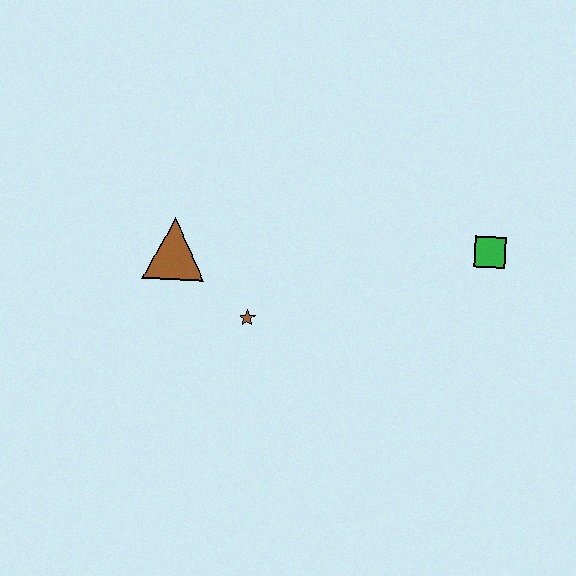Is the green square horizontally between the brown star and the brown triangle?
No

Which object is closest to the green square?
The brown star is closest to the green square.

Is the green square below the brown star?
No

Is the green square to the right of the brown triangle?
Yes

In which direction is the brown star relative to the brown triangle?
The brown star is to the right of the brown triangle.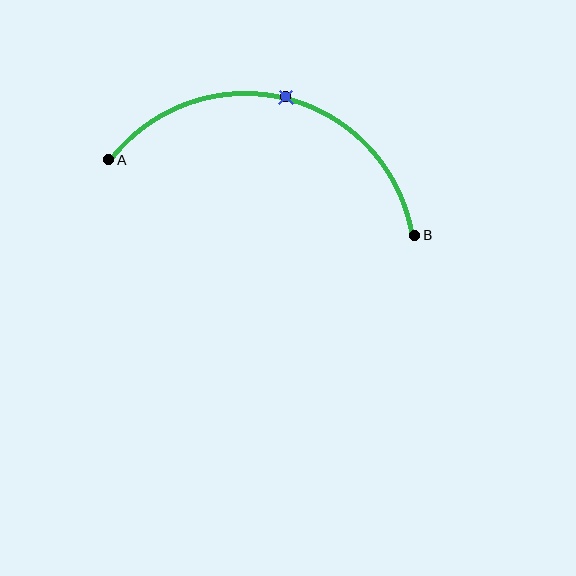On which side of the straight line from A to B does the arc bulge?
The arc bulges above the straight line connecting A and B.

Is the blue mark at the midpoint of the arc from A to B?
Yes. The blue mark lies on the arc at equal arc-length from both A and B — it is the arc midpoint.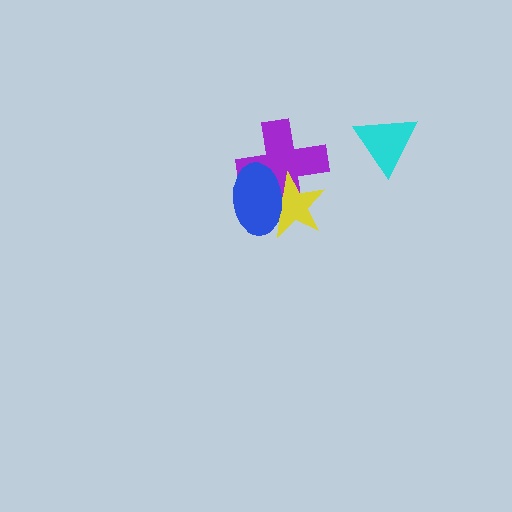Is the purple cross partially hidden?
Yes, it is partially covered by another shape.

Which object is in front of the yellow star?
The blue ellipse is in front of the yellow star.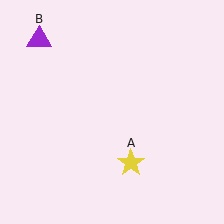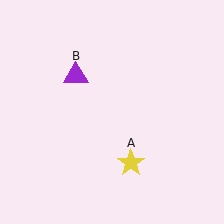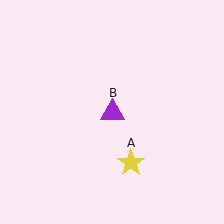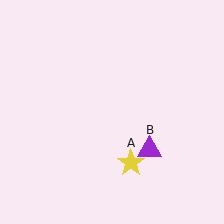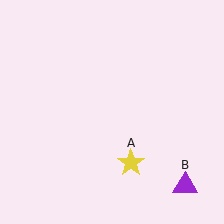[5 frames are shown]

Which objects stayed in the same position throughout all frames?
Yellow star (object A) remained stationary.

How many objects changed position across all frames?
1 object changed position: purple triangle (object B).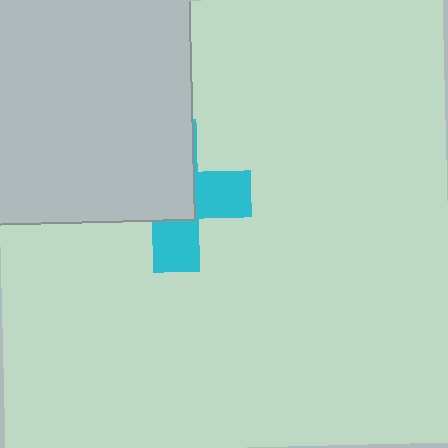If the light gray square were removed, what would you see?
You would see the complete cyan cross.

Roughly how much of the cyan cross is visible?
A small part of it is visible (roughly 43%).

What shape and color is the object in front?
The object in front is a light gray square.